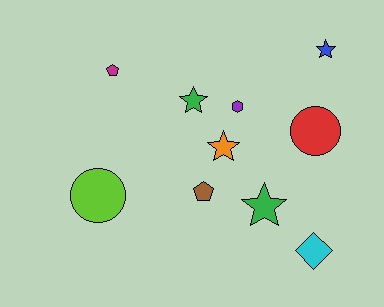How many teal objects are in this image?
There are no teal objects.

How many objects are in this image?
There are 10 objects.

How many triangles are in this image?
There are no triangles.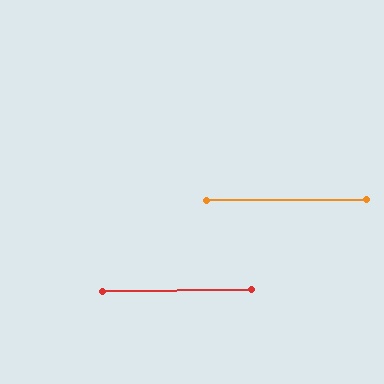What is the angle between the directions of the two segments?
Approximately 0 degrees.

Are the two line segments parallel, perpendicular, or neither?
Parallel — their directions differ by only 0.3°.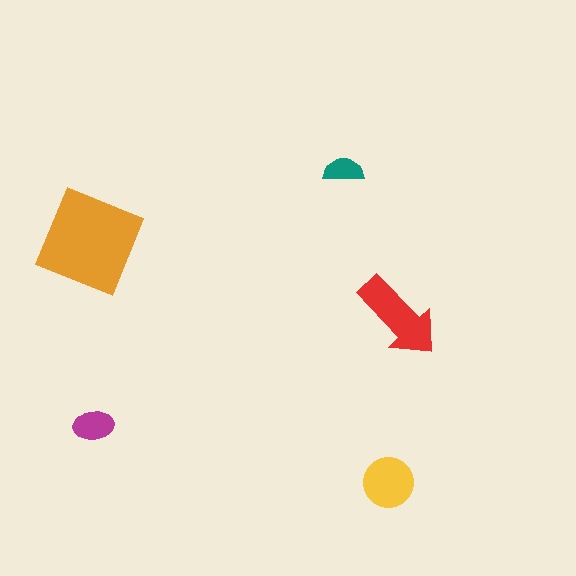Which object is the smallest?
The teal semicircle.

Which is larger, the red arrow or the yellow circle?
The red arrow.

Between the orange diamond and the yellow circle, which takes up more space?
The orange diamond.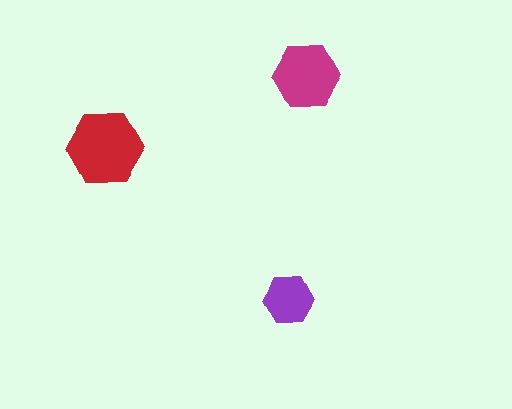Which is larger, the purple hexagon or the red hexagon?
The red one.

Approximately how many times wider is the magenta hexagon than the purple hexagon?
About 1.5 times wider.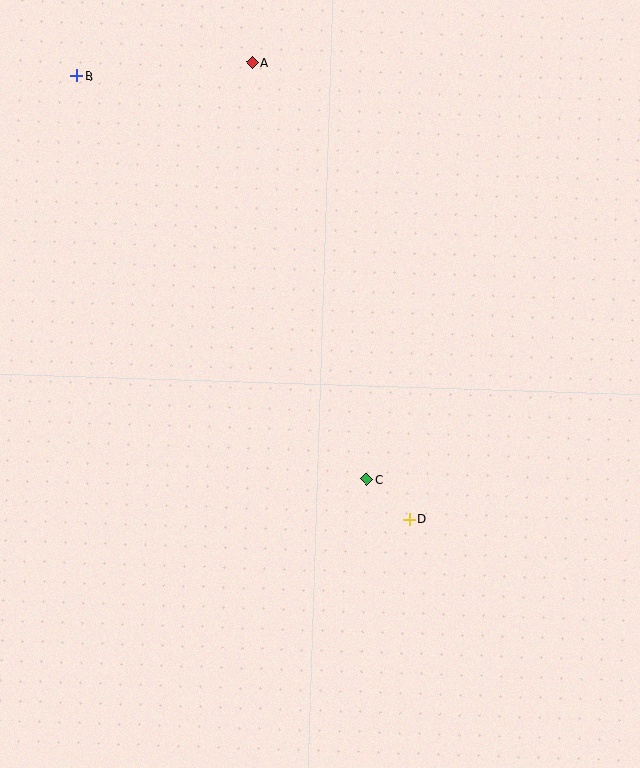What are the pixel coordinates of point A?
Point A is at (252, 62).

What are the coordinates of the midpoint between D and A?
The midpoint between D and A is at (331, 291).